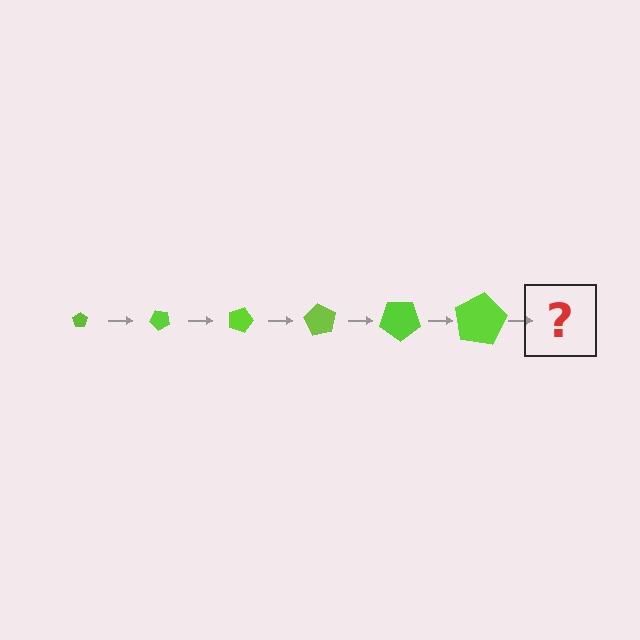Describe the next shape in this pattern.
It should be a pentagon, larger than the previous one and rotated 270 degrees from the start.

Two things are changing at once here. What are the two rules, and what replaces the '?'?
The two rules are that the pentagon grows larger each step and it rotates 45 degrees each step. The '?' should be a pentagon, larger than the previous one and rotated 270 degrees from the start.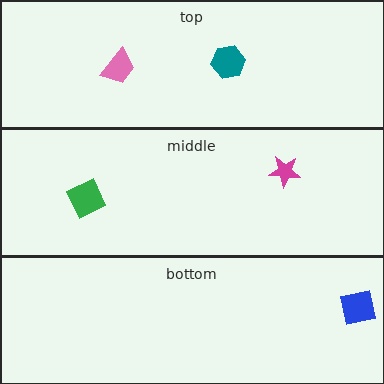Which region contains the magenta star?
The middle region.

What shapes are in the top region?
The teal hexagon, the pink trapezoid.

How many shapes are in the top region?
2.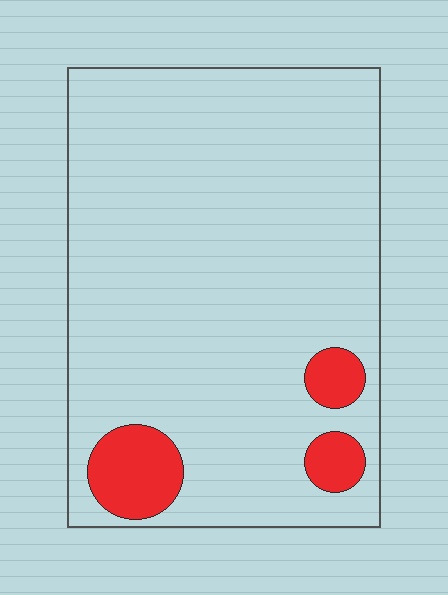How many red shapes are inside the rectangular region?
3.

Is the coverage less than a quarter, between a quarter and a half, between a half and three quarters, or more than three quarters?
Less than a quarter.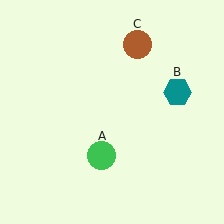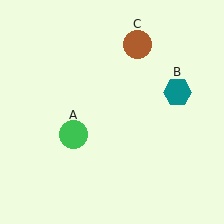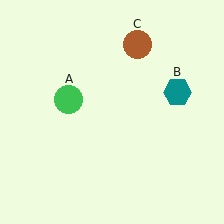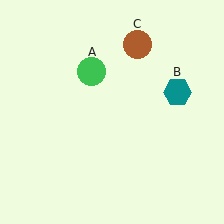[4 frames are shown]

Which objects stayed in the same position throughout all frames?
Teal hexagon (object B) and brown circle (object C) remained stationary.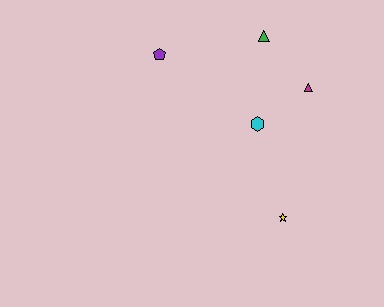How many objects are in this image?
There are 5 objects.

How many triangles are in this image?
There are 2 triangles.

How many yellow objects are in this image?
There is 1 yellow object.